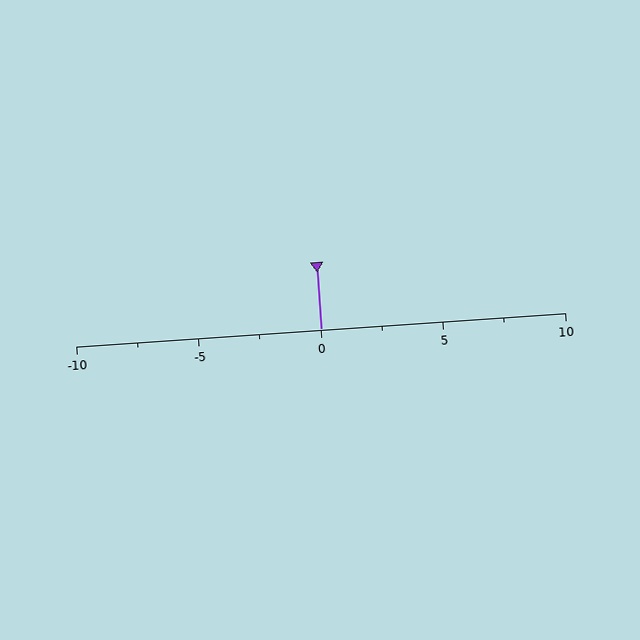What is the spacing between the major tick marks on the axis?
The major ticks are spaced 5 apart.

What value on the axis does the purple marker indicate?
The marker indicates approximately 0.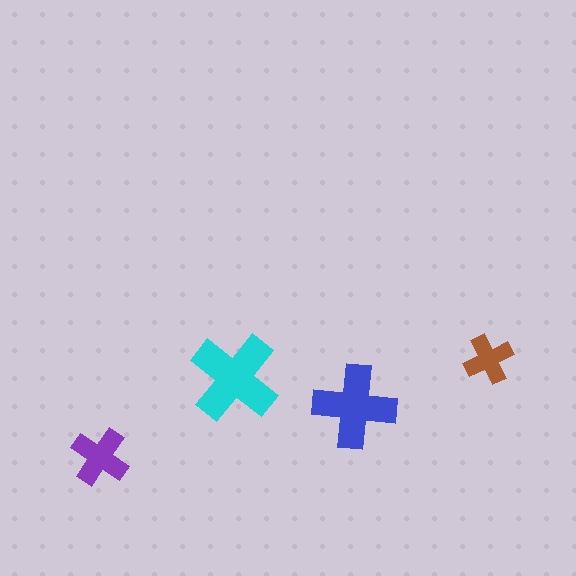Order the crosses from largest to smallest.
the cyan one, the blue one, the purple one, the brown one.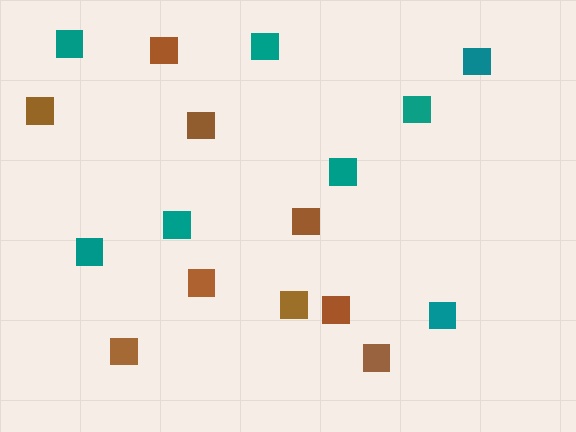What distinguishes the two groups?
There are 2 groups: one group of brown squares (9) and one group of teal squares (8).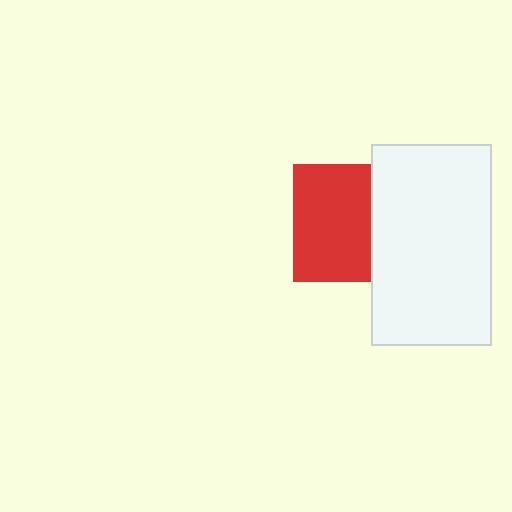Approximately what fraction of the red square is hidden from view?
Roughly 34% of the red square is hidden behind the white rectangle.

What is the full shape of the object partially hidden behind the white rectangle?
The partially hidden object is a red square.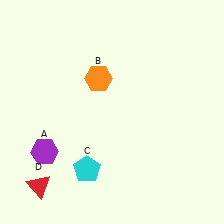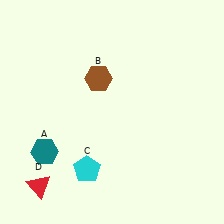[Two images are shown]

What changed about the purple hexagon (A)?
In Image 1, A is purple. In Image 2, it changed to teal.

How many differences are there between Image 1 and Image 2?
There are 2 differences between the two images.